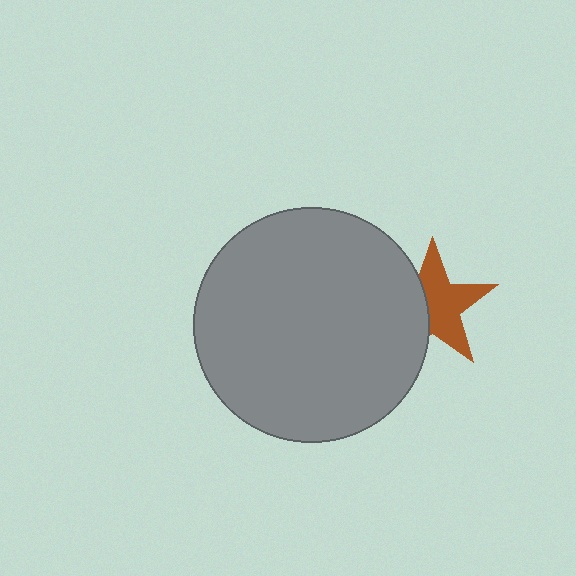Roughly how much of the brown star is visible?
About half of it is visible (roughly 61%).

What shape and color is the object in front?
The object in front is a gray circle.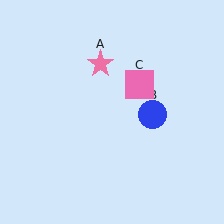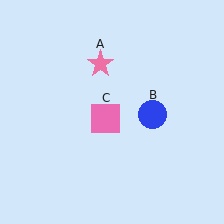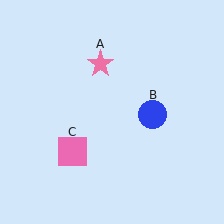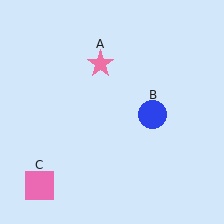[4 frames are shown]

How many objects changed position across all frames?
1 object changed position: pink square (object C).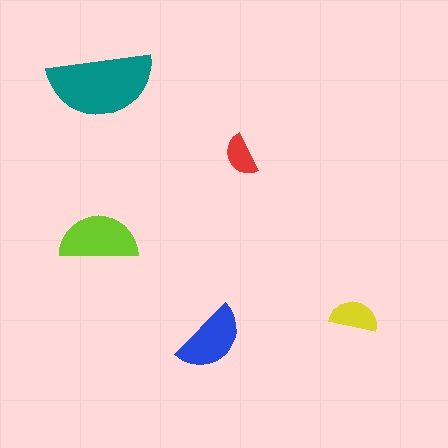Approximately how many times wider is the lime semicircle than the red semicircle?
About 2 times wider.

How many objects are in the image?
There are 5 objects in the image.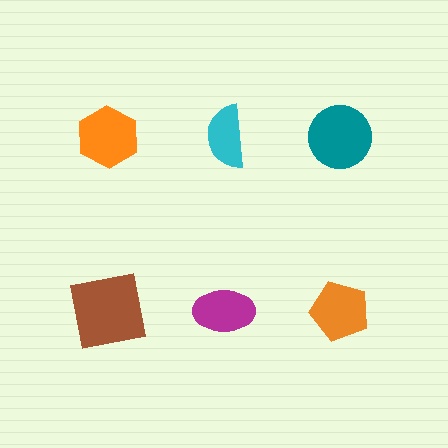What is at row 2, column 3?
An orange pentagon.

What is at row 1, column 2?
A cyan semicircle.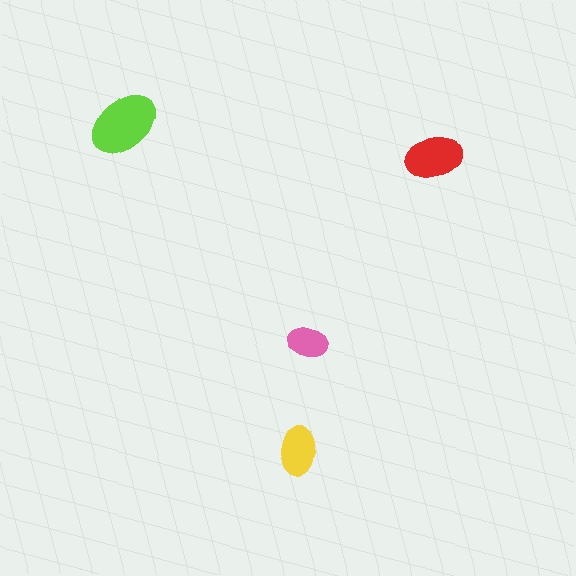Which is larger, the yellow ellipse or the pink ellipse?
The yellow one.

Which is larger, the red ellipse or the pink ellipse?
The red one.